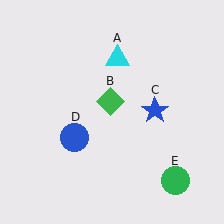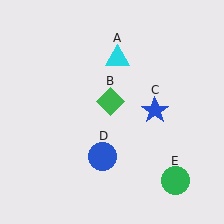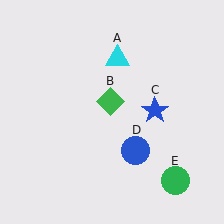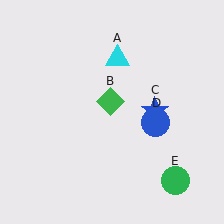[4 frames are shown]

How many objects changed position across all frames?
1 object changed position: blue circle (object D).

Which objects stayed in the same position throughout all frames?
Cyan triangle (object A) and green diamond (object B) and blue star (object C) and green circle (object E) remained stationary.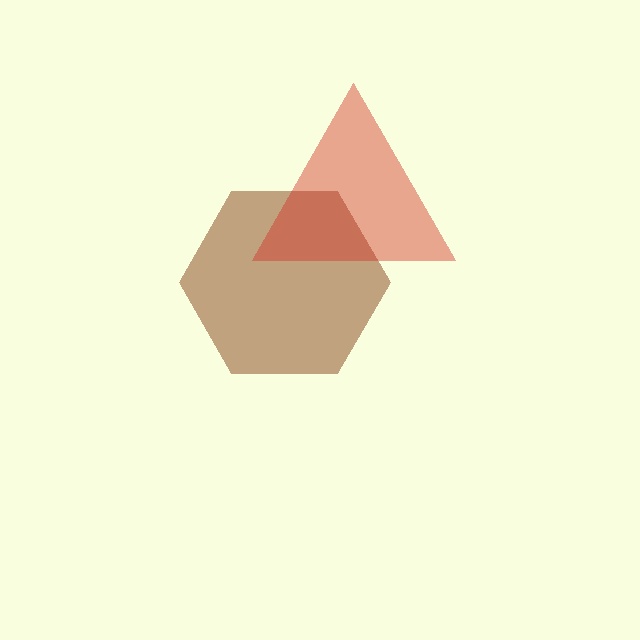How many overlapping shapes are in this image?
There are 2 overlapping shapes in the image.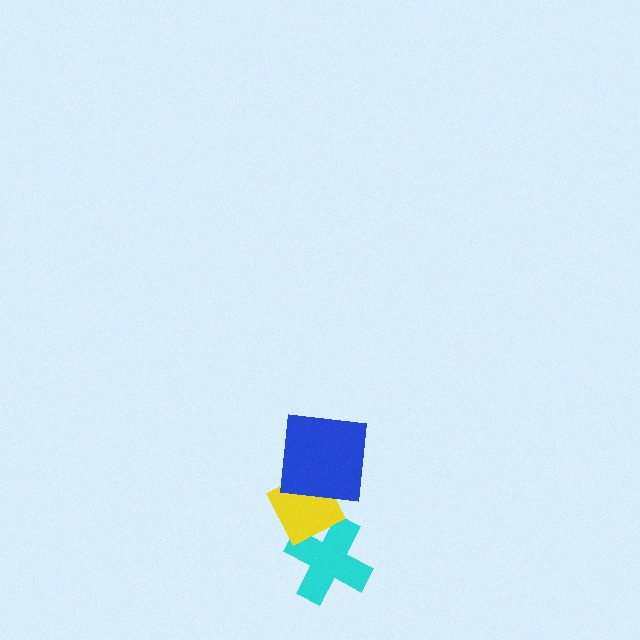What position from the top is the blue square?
The blue square is 1st from the top.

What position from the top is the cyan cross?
The cyan cross is 3rd from the top.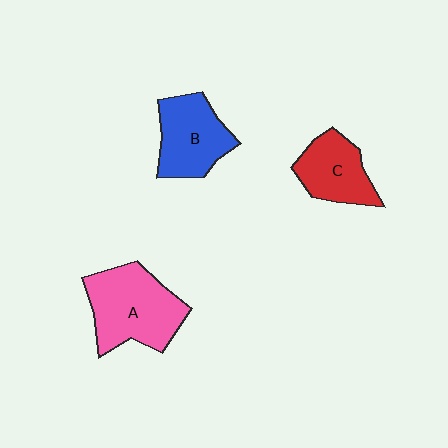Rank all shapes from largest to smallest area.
From largest to smallest: A (pink), B (blue), C (red).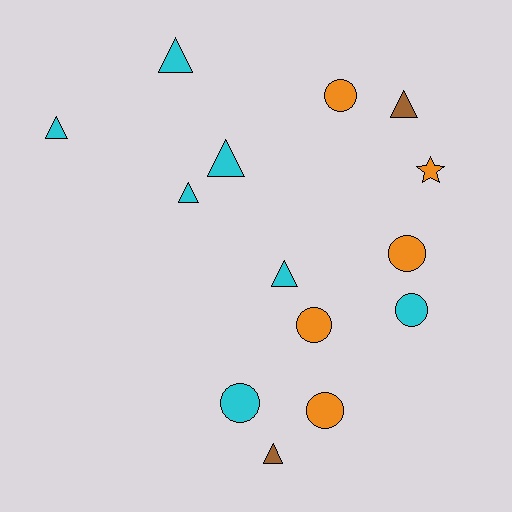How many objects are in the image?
There are 14 objects.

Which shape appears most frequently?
Triangle, with 7 objects.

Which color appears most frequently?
Cyan, with 7 objects.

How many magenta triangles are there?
There are no magenta triangles.